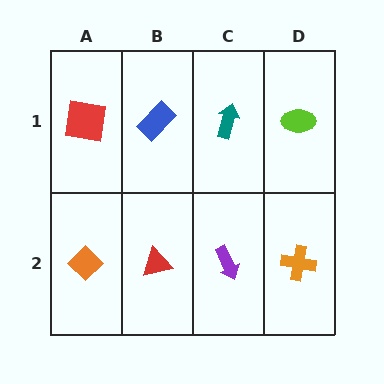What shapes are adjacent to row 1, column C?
A purple arrow (row 2, column C), a blue rectangle (row 1, column B), a lime ellipse (row 1, column D).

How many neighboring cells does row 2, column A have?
2.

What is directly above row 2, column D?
A lime ellipse.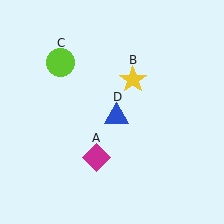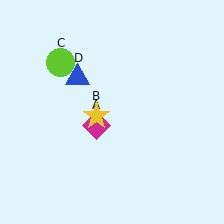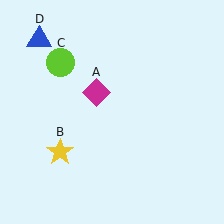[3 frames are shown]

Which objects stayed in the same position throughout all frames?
Lime circle (object C) remained stationary.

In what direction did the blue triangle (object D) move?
The blue triangle (object D) moved up and to the left.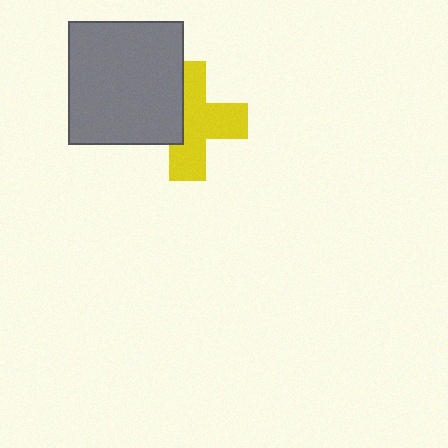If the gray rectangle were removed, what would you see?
You would see the complete yellow cross.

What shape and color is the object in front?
The object in front is a gray rectangle.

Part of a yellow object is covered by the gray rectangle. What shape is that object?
It is a cross.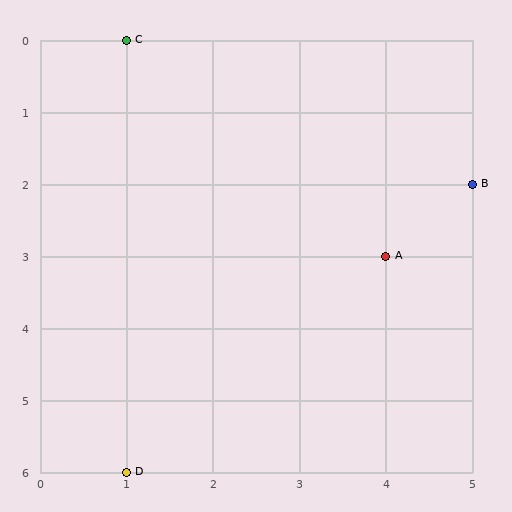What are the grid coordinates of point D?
Point D is at grid coordinates (1, 6).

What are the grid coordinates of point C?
Point C is at grid coordinates (1, 0).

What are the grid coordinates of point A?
Point A is at grid coordinates (4, 3).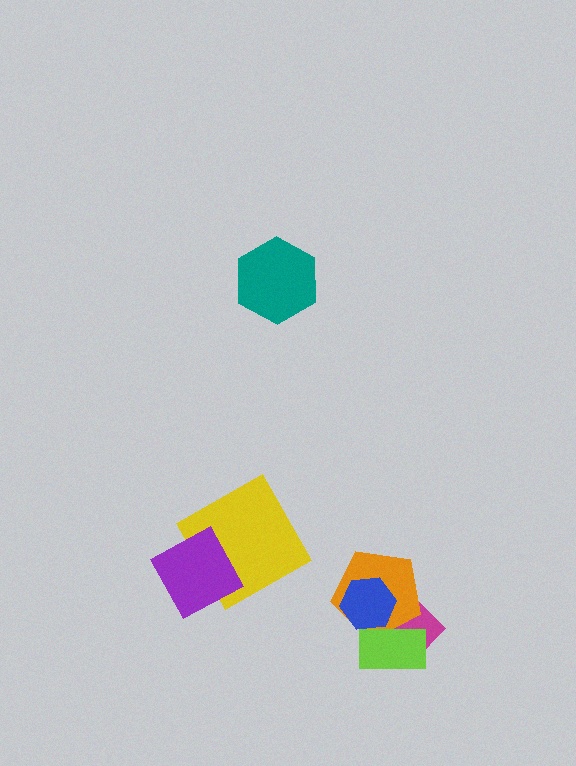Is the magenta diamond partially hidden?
Yes, it is partially covered by another shape.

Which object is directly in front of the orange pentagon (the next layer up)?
The blue hexagon is directly in front of the orange pentagon.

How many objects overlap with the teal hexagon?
0 objects overlap with the teal hexagon.